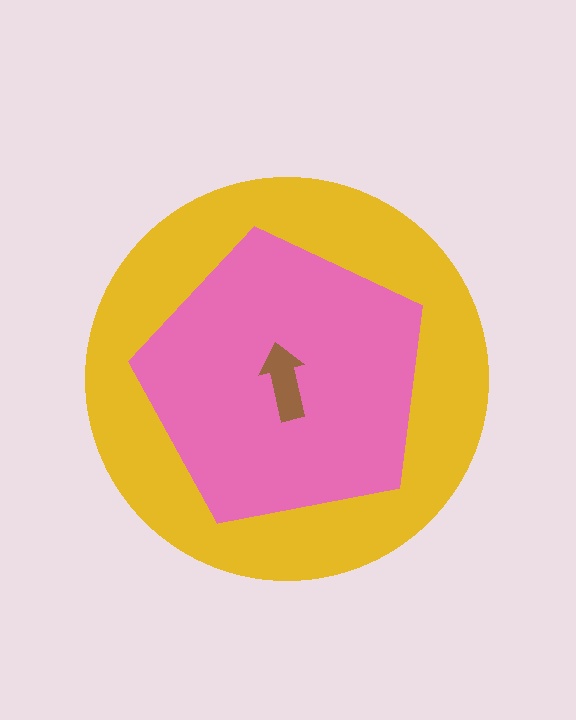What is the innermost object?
The brown arrow.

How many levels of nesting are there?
3.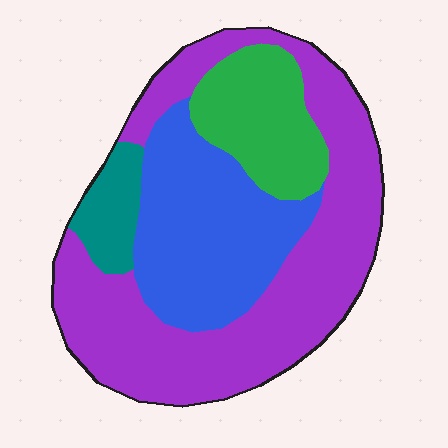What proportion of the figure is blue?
Blue takes up about one quarter (1/4) of the figure.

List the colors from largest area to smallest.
From largest to smallest: purple, blue, green, teal.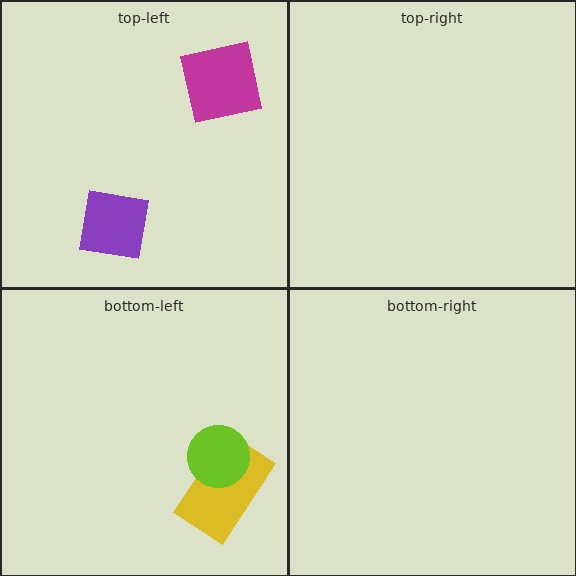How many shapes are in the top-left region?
2.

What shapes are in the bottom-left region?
The yellow rectangle, the lime circle.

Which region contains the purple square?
The top-left region.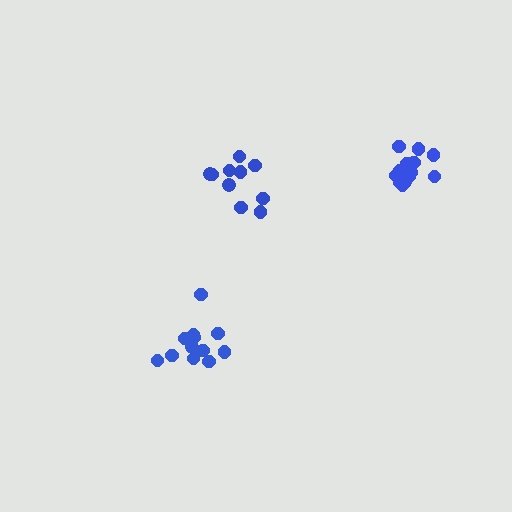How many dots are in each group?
Group 1: 13 dots, Group 2: 12 dots, Group 3: 10 dots (35 total).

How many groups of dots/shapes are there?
There are 3 groups.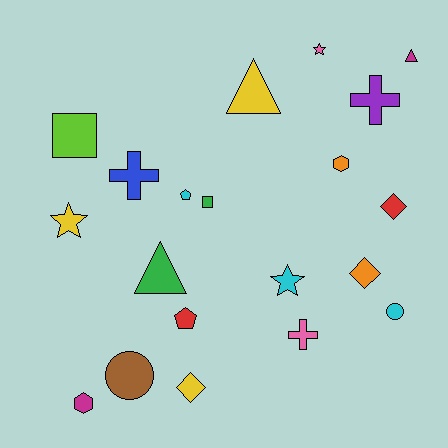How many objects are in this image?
There are 20 objects.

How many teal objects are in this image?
There are no teal objects.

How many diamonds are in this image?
There are 3 diamonds.